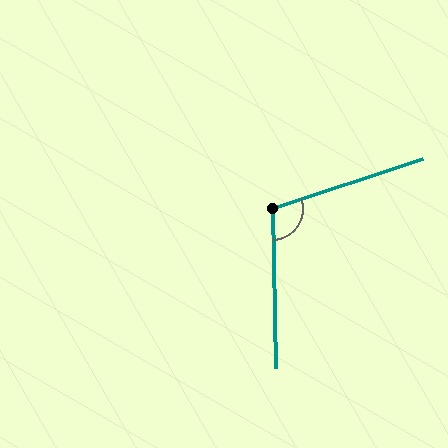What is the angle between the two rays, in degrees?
Approximately 107 degrees.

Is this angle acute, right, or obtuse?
It is obtuse.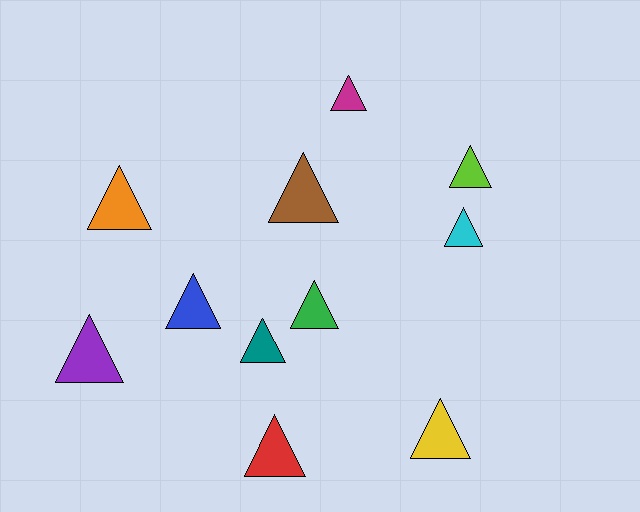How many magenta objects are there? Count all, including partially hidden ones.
There is 1 magenta object.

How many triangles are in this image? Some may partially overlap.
There are 11 triangles.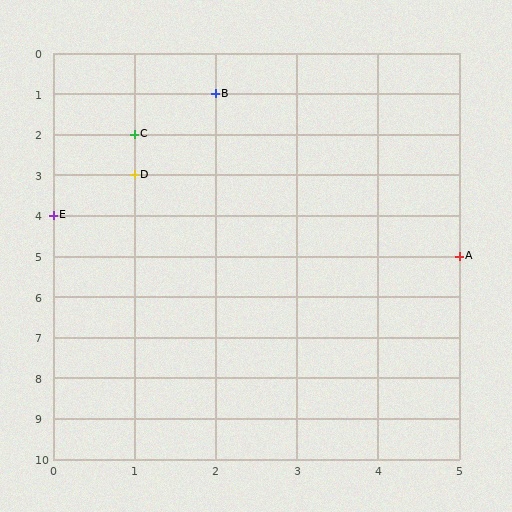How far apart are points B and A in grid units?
Points B and A are 3 columns and 4 rows apart (about 5.0 grid units diagonally).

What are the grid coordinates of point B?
Point B is at grid coordinates (2, 1).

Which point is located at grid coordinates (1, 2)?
Point C is at (1, 2).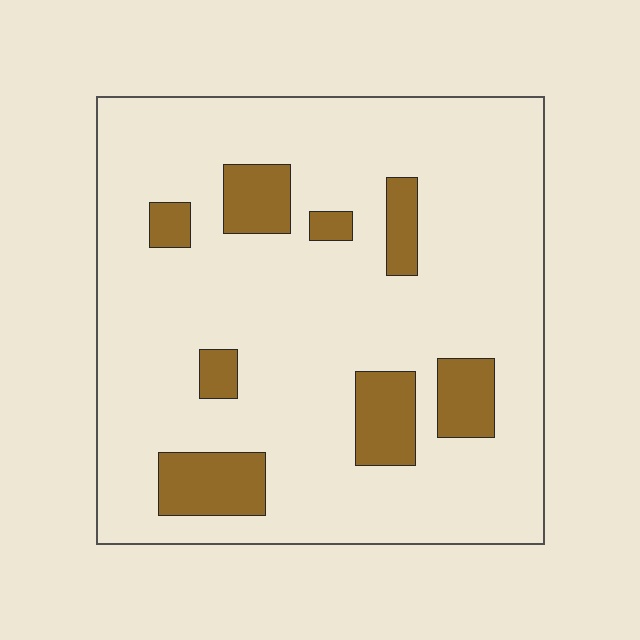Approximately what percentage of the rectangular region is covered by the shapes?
Approximately 15%.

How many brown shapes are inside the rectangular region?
8.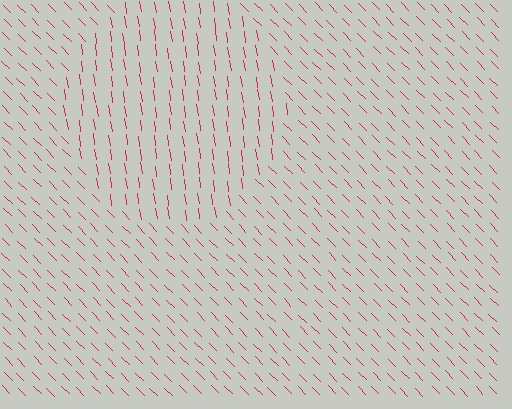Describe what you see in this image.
The image is filled with small red line segments. A circle region in the image has lines oriented differently from the surrounding lines, creating a visible texture boundary.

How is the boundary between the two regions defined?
The boundary is defined purely by a change in line orientation (approximately 36 degrees difference). All lines are the same color and thickness.